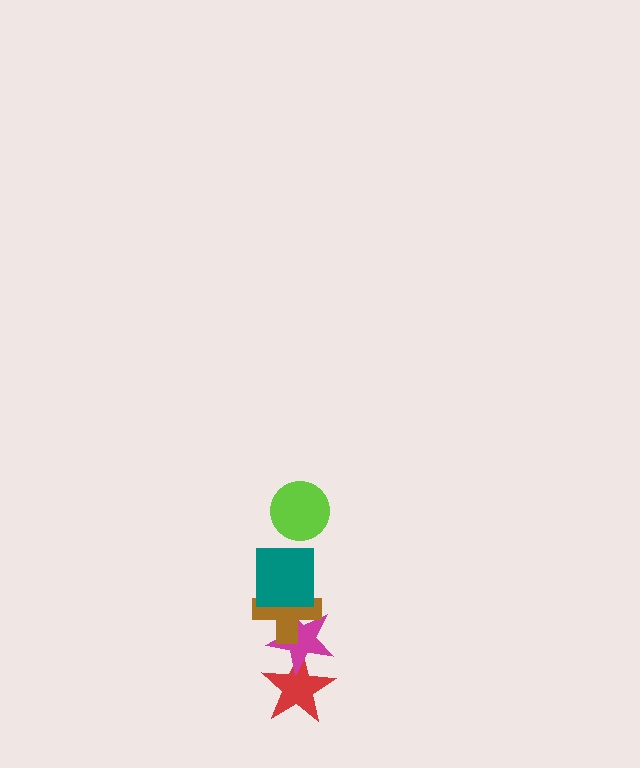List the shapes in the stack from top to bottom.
From top to bottom: the lime circle, the teal square, the brown cross, the magenta star, the red star.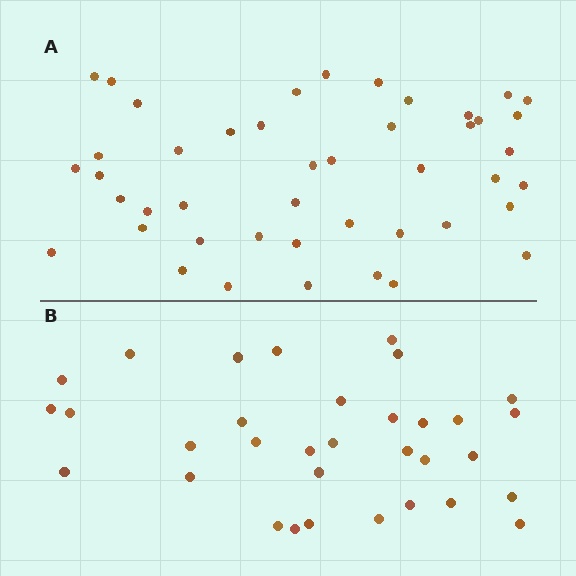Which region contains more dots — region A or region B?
Region A (the top region) has more dots.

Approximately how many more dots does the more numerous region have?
Region A has roughly 12 or so more dots than region B.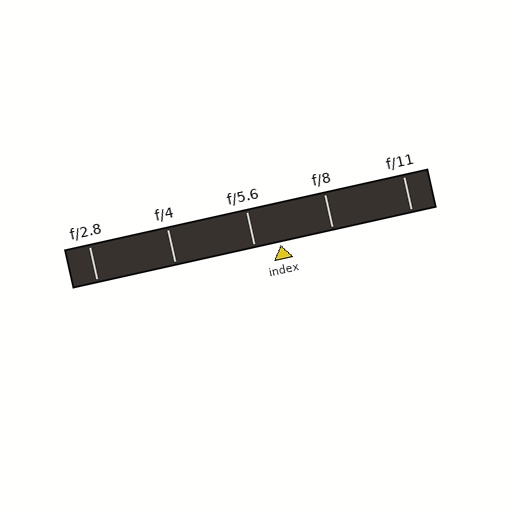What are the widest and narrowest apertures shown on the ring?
The widest aperture shown is f/2.8 and the narrowest is f/11.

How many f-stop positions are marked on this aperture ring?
There are 5 f-stop positions marked.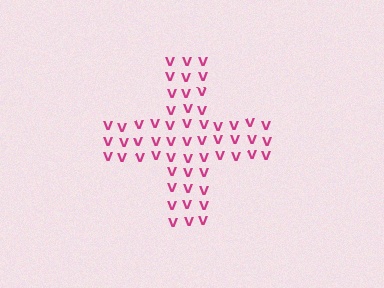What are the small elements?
The small elements are letter V's.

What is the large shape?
The large shape is a cross.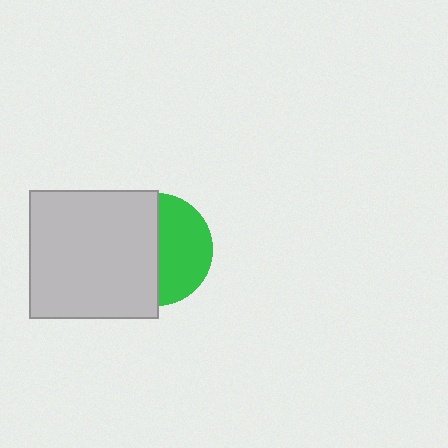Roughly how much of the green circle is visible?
About half of it is visible (roughly 47%).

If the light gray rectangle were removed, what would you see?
You would see the complete green circle.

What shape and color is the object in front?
The object in front is a light gray rectangle.